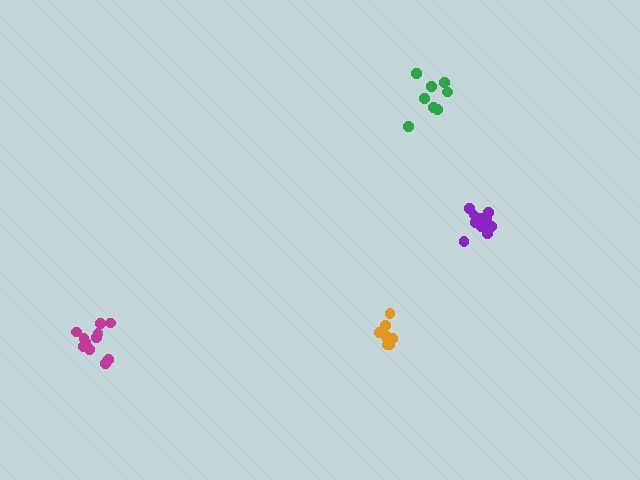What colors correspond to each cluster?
The clusters are colored: orange, magenta, green, purple.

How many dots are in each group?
Group 1: 8 dots, Group 2: 11 dots, Group 3: 8 dots, Group 4: 11 dots (38 total).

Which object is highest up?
The green cluster is topmost.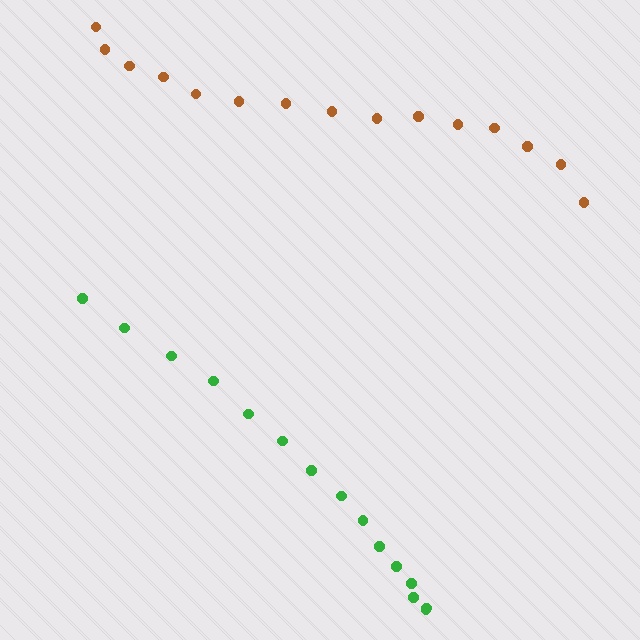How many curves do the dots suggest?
There are 2 distinct paths.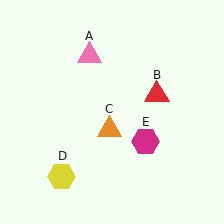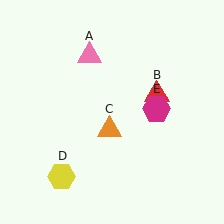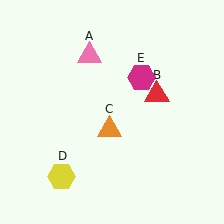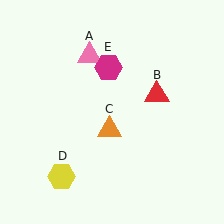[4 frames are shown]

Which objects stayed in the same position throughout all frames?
Pink triangle (object A) and red triangle (object B) and orange triangle (object C) and yellow hexagon (object D) remained stationary.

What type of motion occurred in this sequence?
The magenta hexagon (object E) rotated counterclockwise around the center of the scene.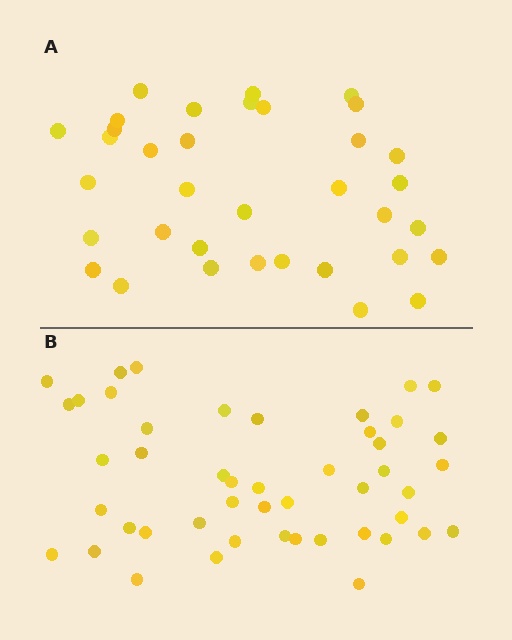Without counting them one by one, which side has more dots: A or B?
Region B (the bottom region) has more dots.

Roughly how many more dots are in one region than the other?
Region B has roughly 12 or so more dots than region A.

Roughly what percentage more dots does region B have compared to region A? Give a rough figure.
About 35% more.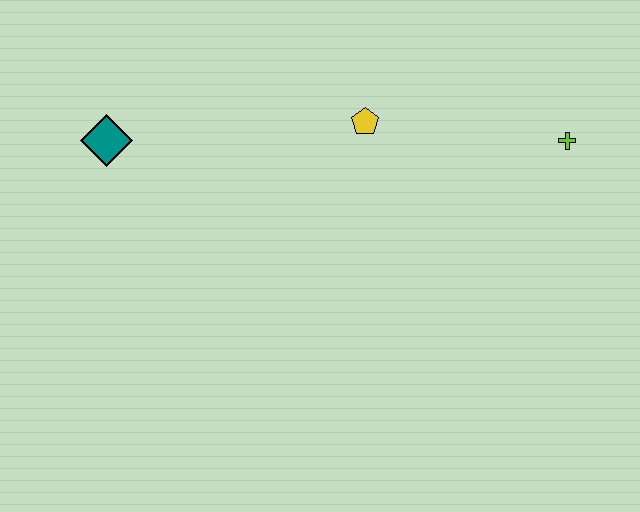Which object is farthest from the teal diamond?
The lime cross is farthest from the teal diamond.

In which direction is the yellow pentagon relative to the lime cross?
The yellow pentagon is to the left of the lime cross.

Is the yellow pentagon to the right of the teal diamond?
Yes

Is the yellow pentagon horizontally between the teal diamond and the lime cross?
Yes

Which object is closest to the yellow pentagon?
The lime cross is closest to the yellow pentagon.